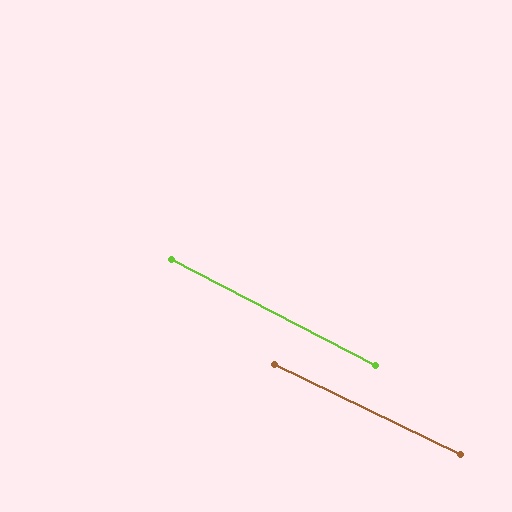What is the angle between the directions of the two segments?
Approximately 2 degrees.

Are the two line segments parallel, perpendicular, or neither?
Parallel — their directions differ by only 1.9°.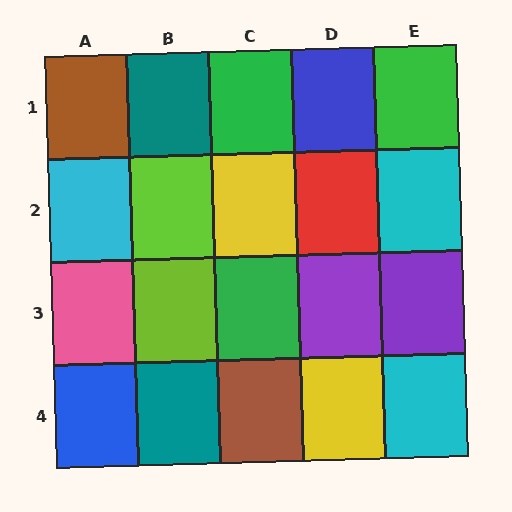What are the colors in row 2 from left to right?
Cyan, lime, yellow, red, cyan.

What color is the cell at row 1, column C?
Green.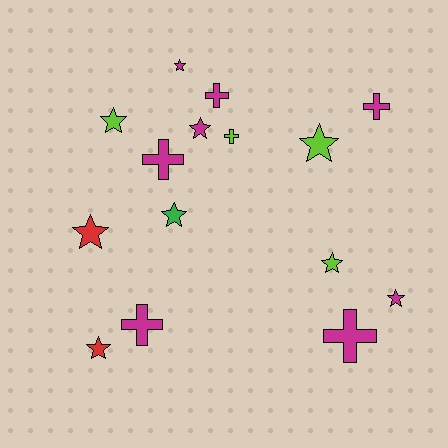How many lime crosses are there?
There is 1 lime cross.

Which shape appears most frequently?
Star, with 9 objects.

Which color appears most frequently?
Magenta, with 8 objects.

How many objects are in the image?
There are 15 objects.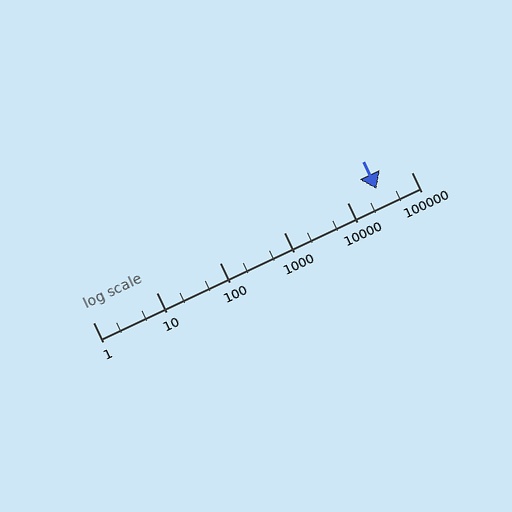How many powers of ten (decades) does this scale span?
The scale spans 5 decades, from 1 to 100000.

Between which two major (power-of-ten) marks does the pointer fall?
The pointer is between 10000 and 100000.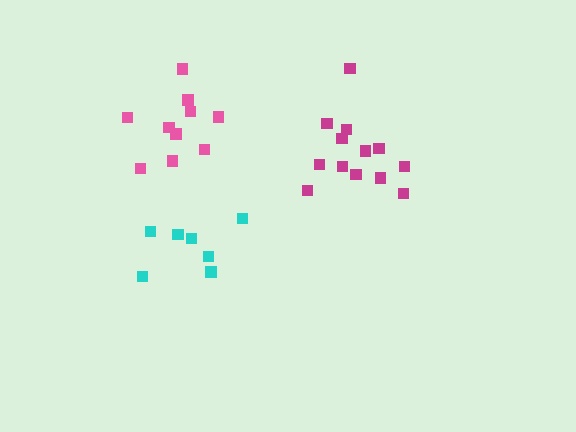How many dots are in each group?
Group 1: 10 dots, Group 2: 13 dots, Group 3: 7 dots (30 total).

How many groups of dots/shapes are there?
There are 3 groups.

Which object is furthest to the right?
The magenta cluster is rightmost.